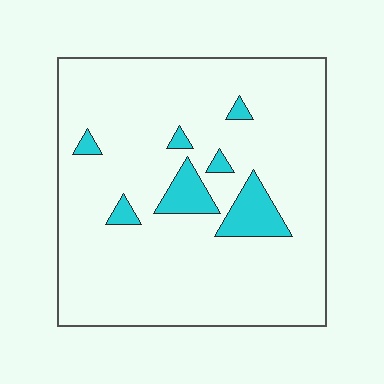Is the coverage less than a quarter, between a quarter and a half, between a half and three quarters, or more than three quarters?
Less than a quarter.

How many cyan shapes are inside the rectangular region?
7.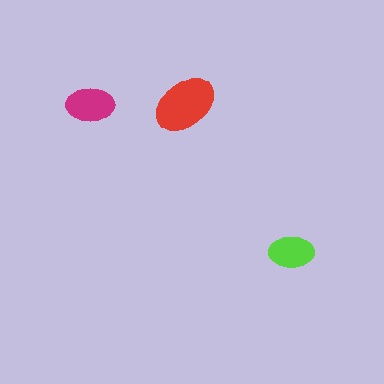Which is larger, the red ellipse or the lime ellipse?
The red one.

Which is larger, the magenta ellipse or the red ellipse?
The red one.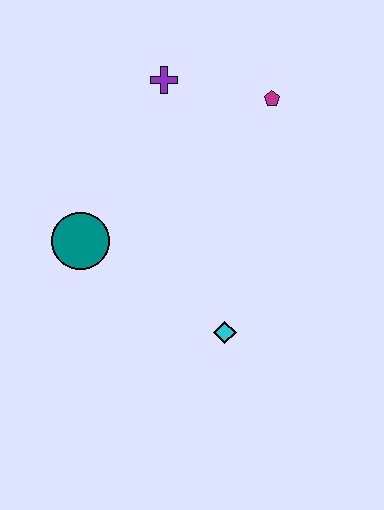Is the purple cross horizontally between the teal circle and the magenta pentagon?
Yes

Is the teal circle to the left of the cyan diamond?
Yes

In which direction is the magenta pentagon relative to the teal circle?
The magenta pentagon is to the right of the teal circle.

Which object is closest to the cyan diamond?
The teal circle is closest to the cyan diamond.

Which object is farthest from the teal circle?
The magenta pentagon is farthest from the teal circle.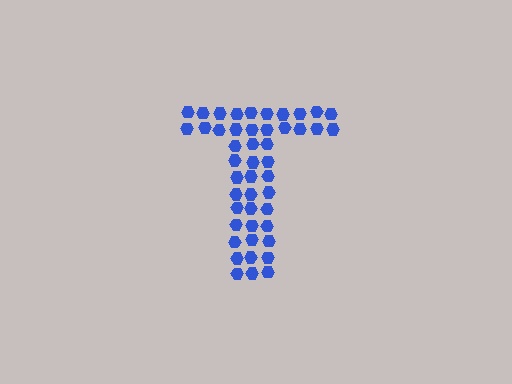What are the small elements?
The small elements are hexagons.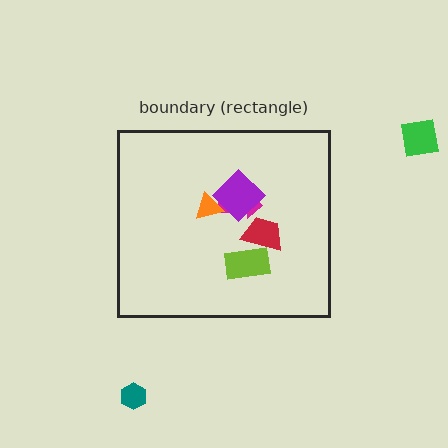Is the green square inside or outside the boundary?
Outside.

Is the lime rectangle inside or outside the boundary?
Inside.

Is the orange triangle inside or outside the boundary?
Inside.